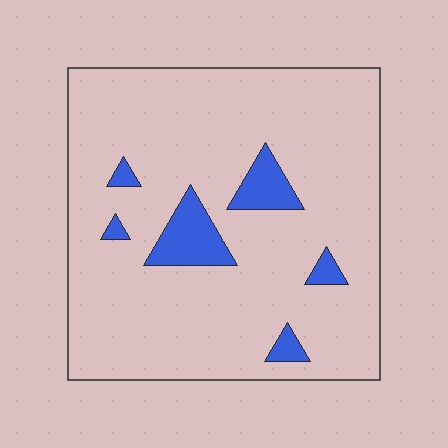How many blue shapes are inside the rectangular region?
6.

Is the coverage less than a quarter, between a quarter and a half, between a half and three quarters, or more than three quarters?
Less than a quarter.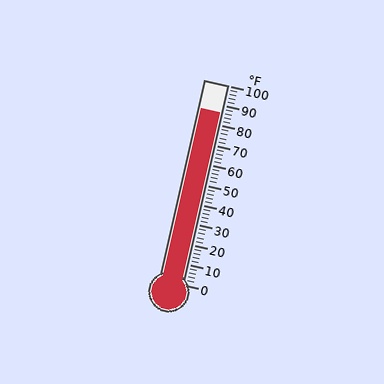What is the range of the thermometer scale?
The thermometer scale ranges from 0°F to 100°F.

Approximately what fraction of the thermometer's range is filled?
The thermometer is filled to approximately 85% of its range.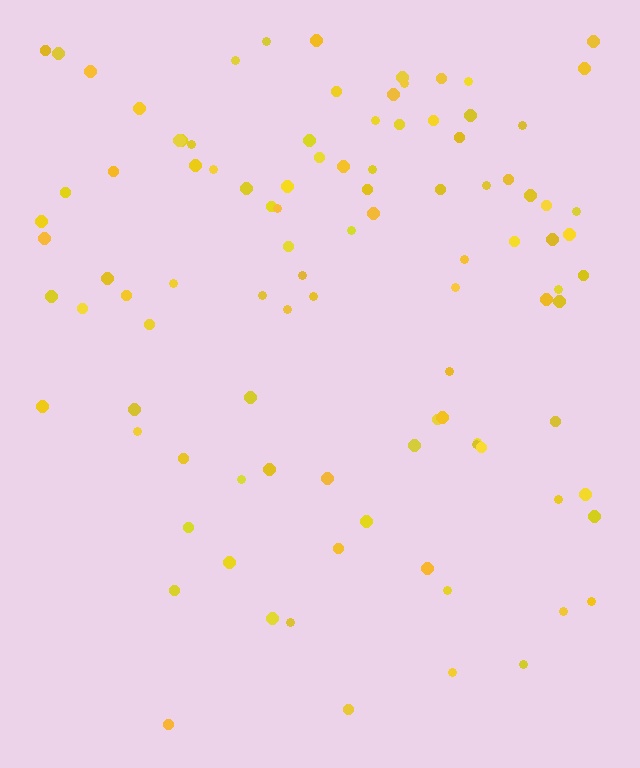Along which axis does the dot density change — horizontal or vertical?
Vertical.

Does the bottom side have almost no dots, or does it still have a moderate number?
Still a moderate number, just noticeably fewer than the top.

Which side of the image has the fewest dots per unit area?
The bottom.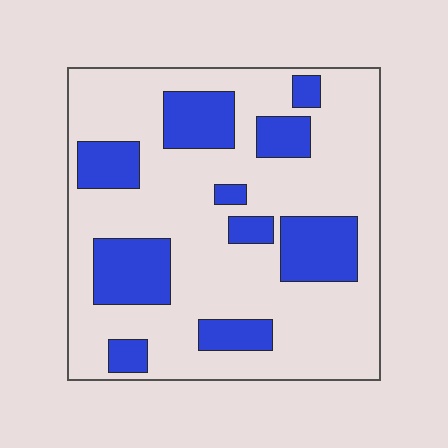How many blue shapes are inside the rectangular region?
10.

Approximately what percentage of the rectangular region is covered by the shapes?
Approximately 25%.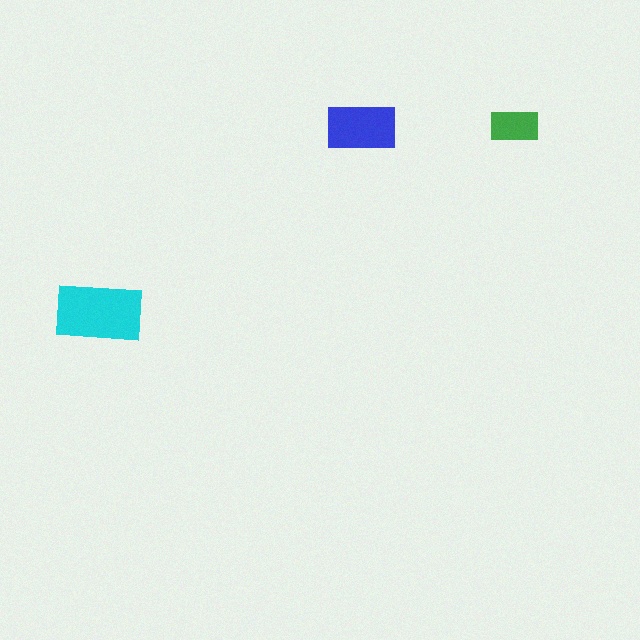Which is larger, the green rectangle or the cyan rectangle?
The cyan one.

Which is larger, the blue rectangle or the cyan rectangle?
The cyan one.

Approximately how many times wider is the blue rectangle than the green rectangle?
About 1.5 times wider.